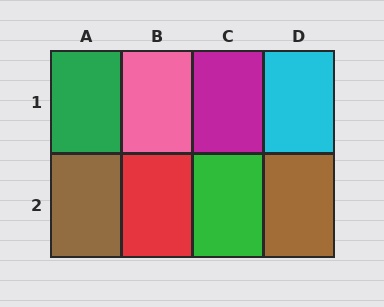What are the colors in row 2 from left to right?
Brown, red, green, brown.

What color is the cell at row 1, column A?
Green.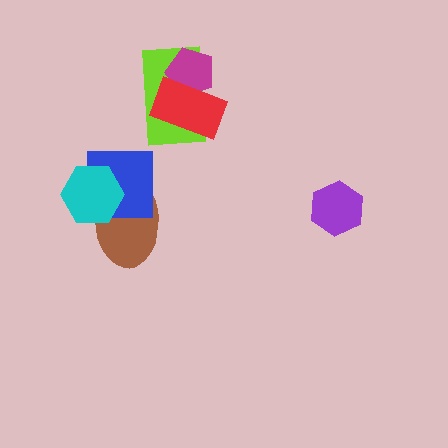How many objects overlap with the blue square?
2 objects overlap with the blue square.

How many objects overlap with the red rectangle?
2 objects overlap with the red rectangle.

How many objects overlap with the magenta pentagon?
2 objects overlap with the magenta pentagon.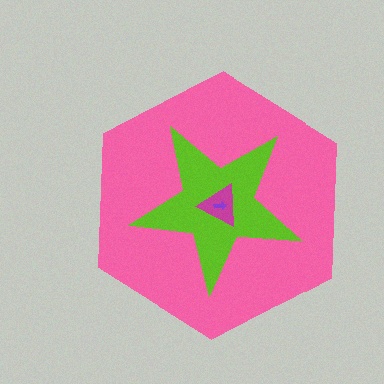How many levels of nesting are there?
4.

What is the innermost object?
The purple arrow.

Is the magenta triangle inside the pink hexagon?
Yes.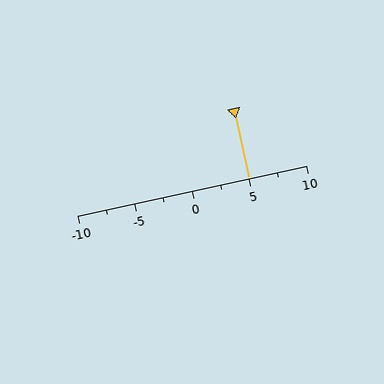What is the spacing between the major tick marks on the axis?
The major ticks are spaced 5 apart.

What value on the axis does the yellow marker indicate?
The marker indicates approximately 5.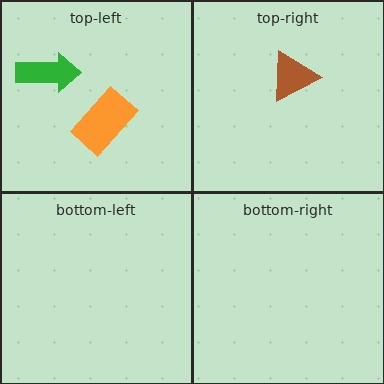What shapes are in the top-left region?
The green arrow, the orange rectangle.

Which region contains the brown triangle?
The top-right region.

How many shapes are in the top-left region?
2.